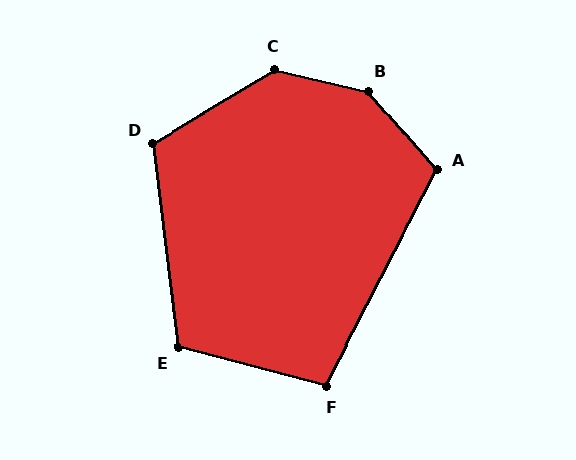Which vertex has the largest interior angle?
B, at approximately 144 degrees.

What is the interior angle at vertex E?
Approximately 112 degrees (obtuse).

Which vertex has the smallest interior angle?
F, at approximately 102 degrees.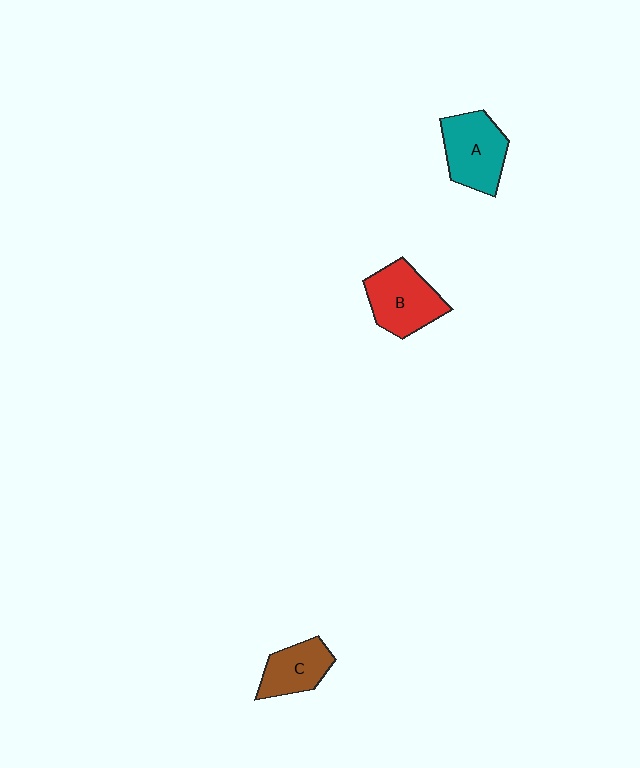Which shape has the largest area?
Shape B (red).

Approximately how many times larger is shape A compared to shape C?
Approximately 1.4 times.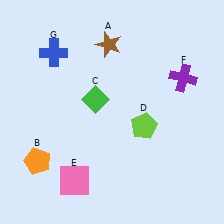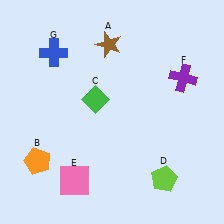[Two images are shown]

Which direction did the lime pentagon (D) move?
The lime pentagon (D) moved down.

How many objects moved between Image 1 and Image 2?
1 object moved between the two images.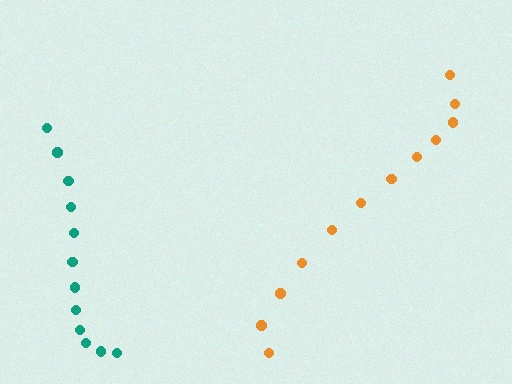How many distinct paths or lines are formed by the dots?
There are 2 distinct paths.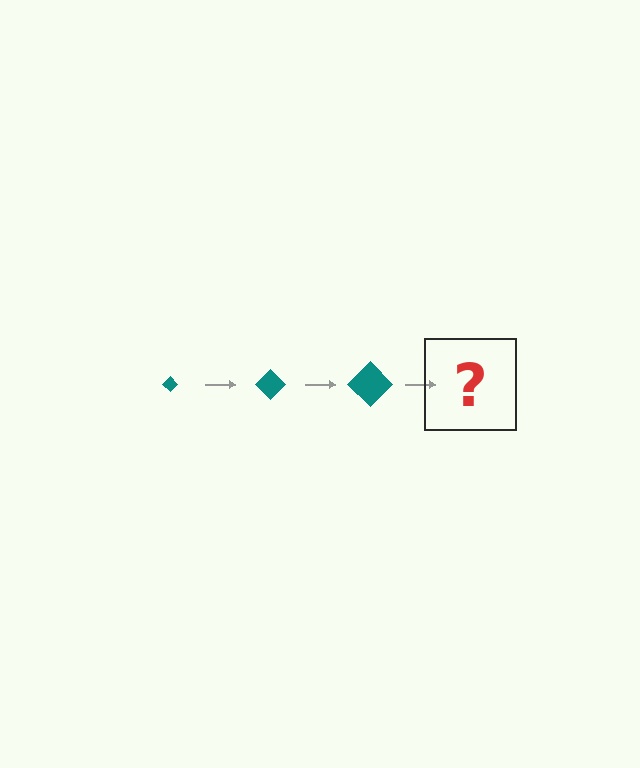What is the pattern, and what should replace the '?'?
The pattern is that the diamond gets progressively larger each step. The '?' should be a teal diamond, larger than the previous one.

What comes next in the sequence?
The next element should be a teal diamond, larger than the previous one.